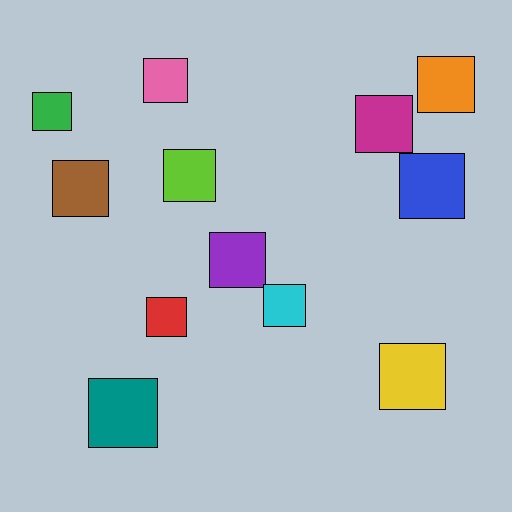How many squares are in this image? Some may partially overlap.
There are 12 squares.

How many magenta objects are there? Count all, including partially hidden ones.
There is 1 magenta object.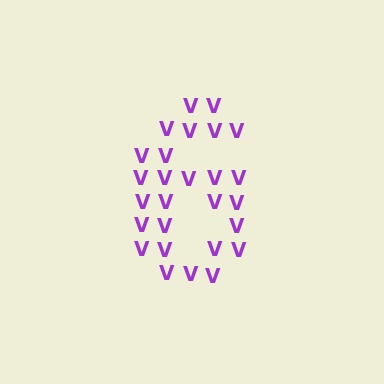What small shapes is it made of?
It is made of small letter V's.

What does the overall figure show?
The overall figure shows the digit 6.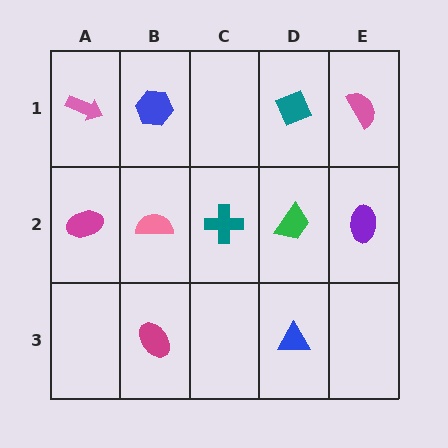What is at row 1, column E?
A pink semicircle.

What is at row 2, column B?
A pink semicircle.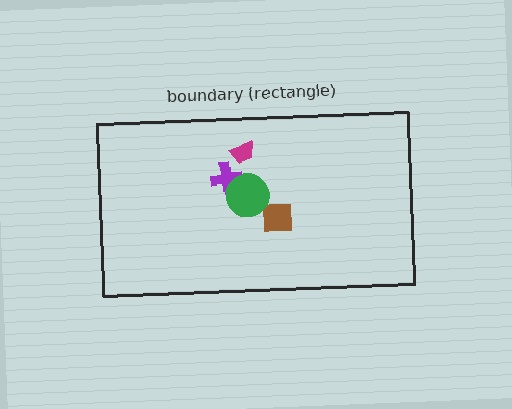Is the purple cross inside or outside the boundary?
Inside.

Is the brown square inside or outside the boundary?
Inside.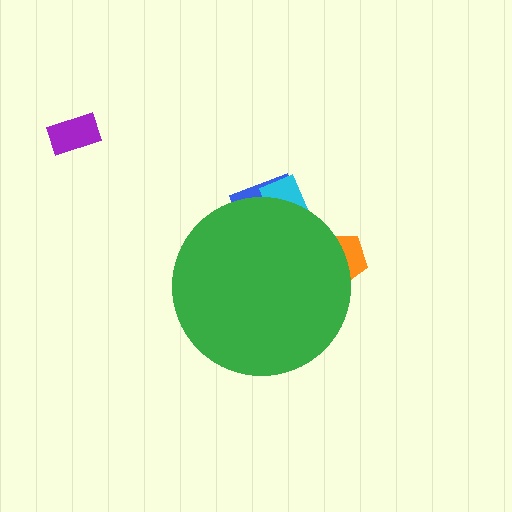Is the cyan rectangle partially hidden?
Yes, the cyan rectangle is partially hidden behind the green circle.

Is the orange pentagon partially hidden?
Yes, the orange pentagon is partially hidden behind the green circle.